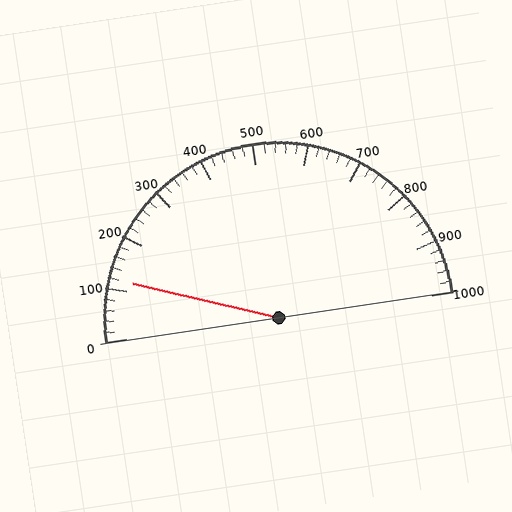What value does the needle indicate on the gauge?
The needle indicates approximately 120.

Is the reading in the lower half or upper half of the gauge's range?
The reading is in the lower half of the range (0 to 1000).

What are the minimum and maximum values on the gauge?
The gauge ranges from 0 to 1000.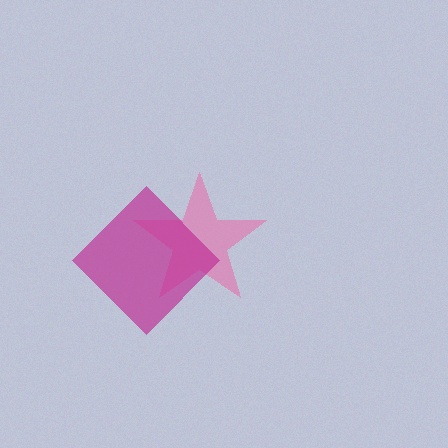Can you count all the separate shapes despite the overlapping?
Yes, there are 2 separate shapes.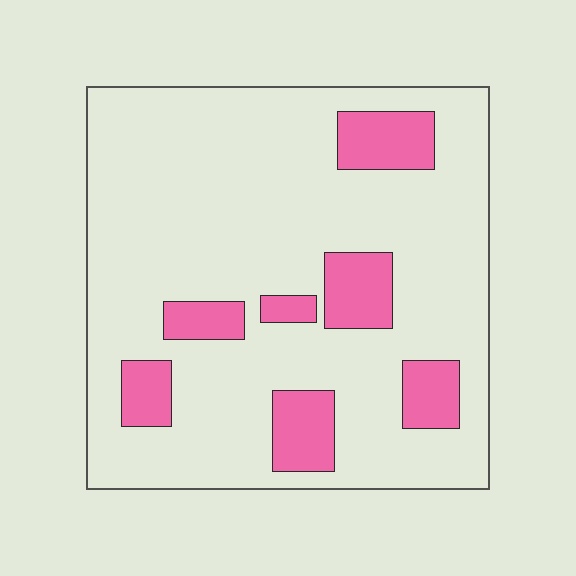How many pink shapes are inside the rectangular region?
7.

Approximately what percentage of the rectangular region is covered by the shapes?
Approximately 15%.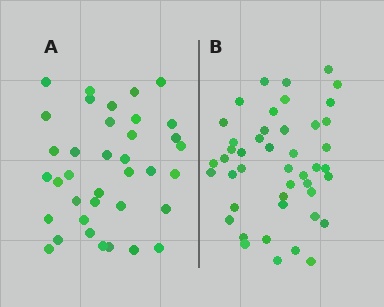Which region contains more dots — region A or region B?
Region B (the right region) has more dots.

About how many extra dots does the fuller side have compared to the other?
Region B has roughly 8 or so more dots than region A.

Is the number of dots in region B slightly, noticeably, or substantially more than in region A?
Region B has only slightly more — the two regions are fairly close. The ratio is roughly 1.2 to 1.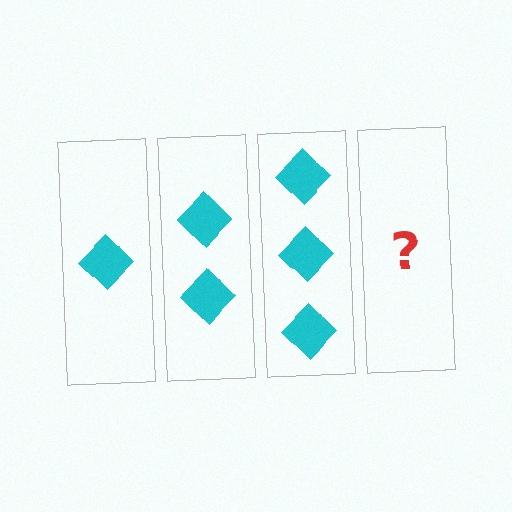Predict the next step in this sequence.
The next step is 4 diamonds.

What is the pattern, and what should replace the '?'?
The pattern is that each step adds one more diamond. The '?' should be 4 diamonds.